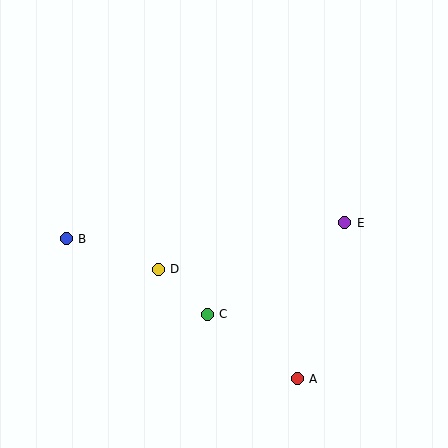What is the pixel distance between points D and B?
The distance between D and B is 97 pixels.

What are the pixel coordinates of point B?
Point B is at (66, 239).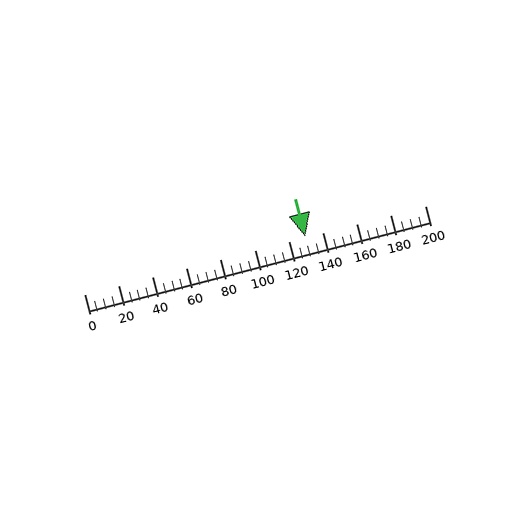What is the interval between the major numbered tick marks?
The major tick marks are spaced 20 units apart.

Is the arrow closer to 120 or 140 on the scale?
The arrow is closer to 140.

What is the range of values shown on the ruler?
The ruler shows values from 0 to 200.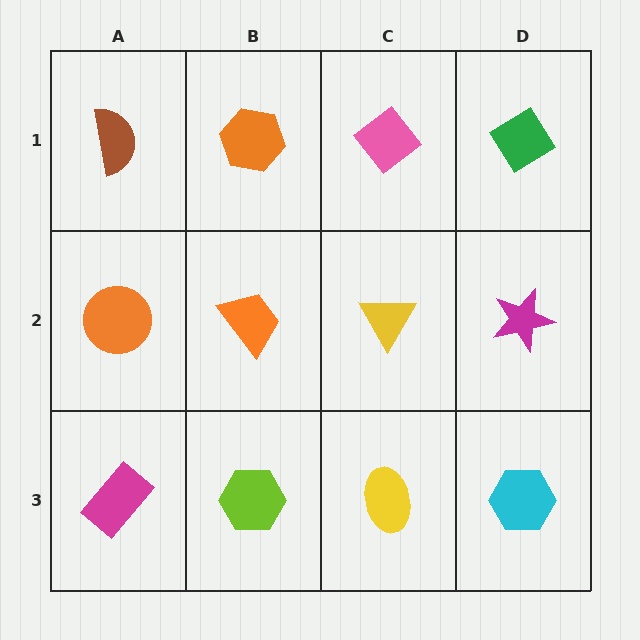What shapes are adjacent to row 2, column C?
A pink diamond (row 1, column C), a yellow ellipse (row 3, column C), an orange trapezoid (row 2, column B), a magenta star (row 2, column D).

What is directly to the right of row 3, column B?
A yellow ellipse.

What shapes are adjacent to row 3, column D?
A magenta star (row 2, column D), a yellow ellipse (row 3, column C).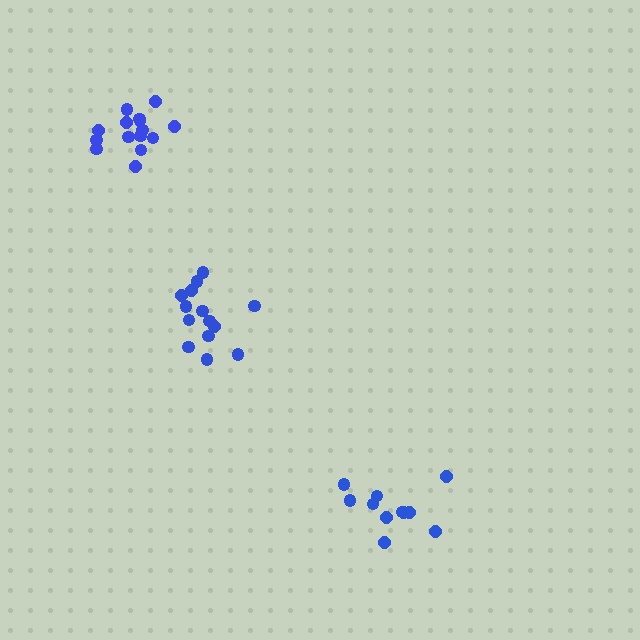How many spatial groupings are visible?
There are 3 spatial groupings.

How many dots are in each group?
Group 1: 15 dots, Group 2: 11 dots, Group 3: 14 dots (40 total).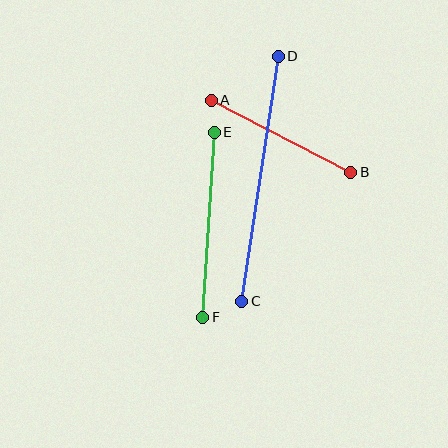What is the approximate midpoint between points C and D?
The midpoint is at approximately (260, 179) pixels.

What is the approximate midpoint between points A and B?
The midpoint is at approximately (281, 136) pixels.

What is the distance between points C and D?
The distance is approximately 248 pixels.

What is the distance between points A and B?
The distance is approximately 157 pixels.